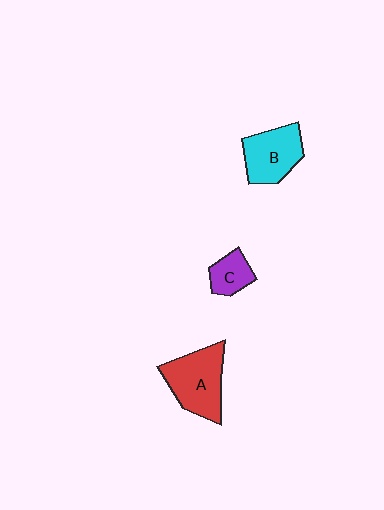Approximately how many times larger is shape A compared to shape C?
Approximately 2.3 times.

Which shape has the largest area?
Shape A (red).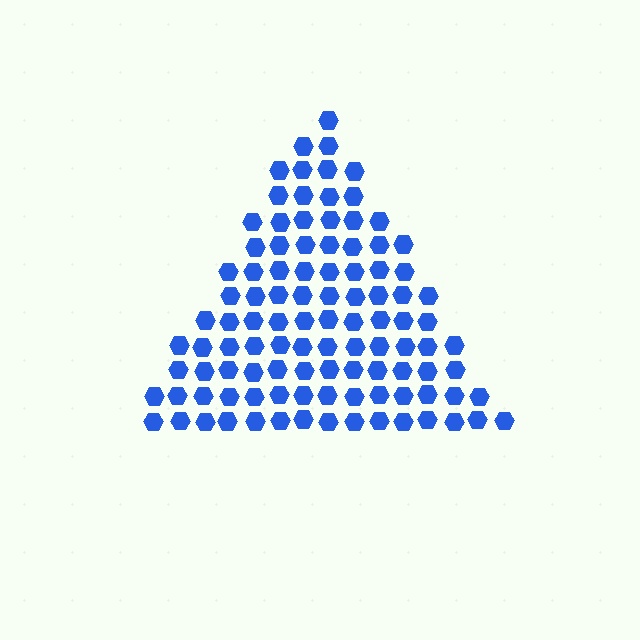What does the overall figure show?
The overall figure shows a triangle.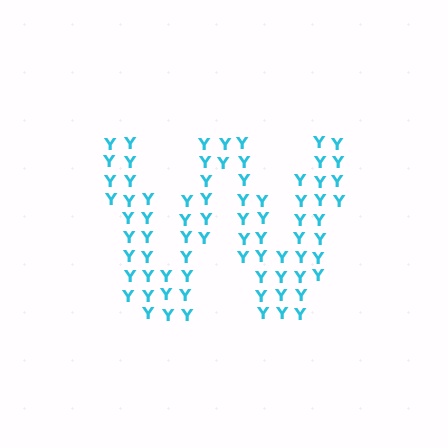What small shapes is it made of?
It is made of small letter Y's.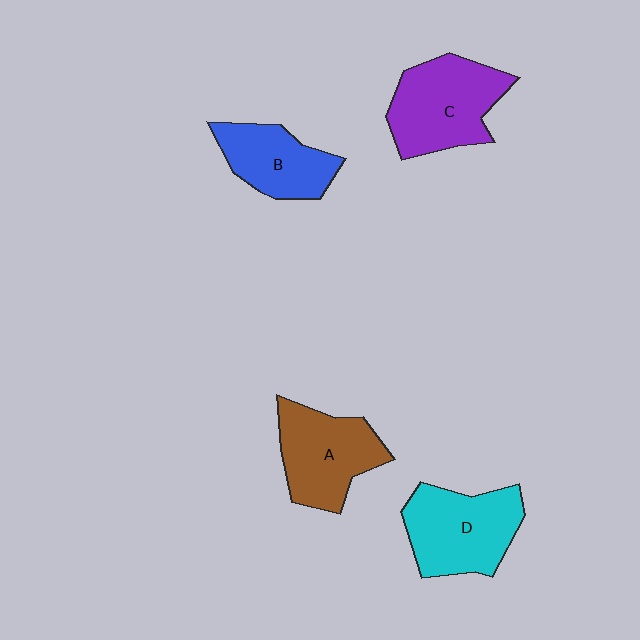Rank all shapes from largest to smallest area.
From largest to smallest: C (purple), D (cyan), A (brown), B (blue).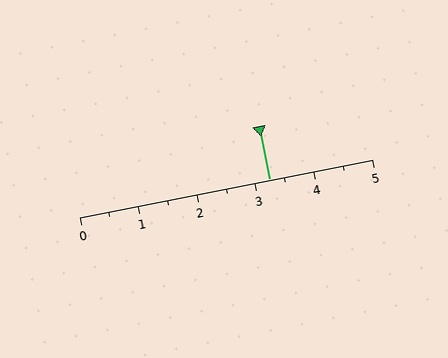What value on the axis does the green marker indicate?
The marker indicates approximately 3.2.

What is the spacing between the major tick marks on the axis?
The major ticks are spaced 1 apart.